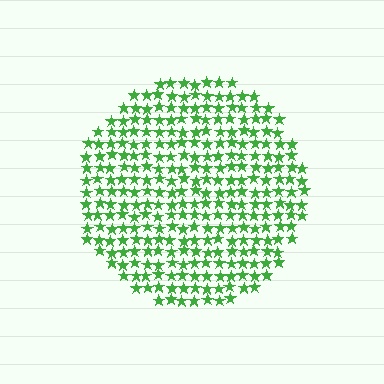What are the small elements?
The small elements are stars.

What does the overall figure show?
The overall figure shows a circle.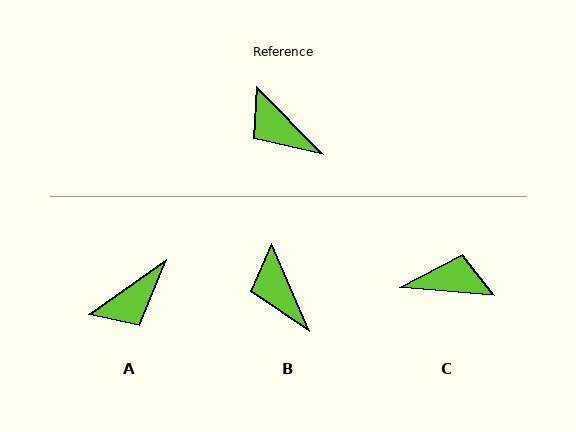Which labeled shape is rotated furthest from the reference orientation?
C, about 139 degrees away.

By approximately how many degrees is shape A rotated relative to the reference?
Approximately 81 degrees counter-clockwise.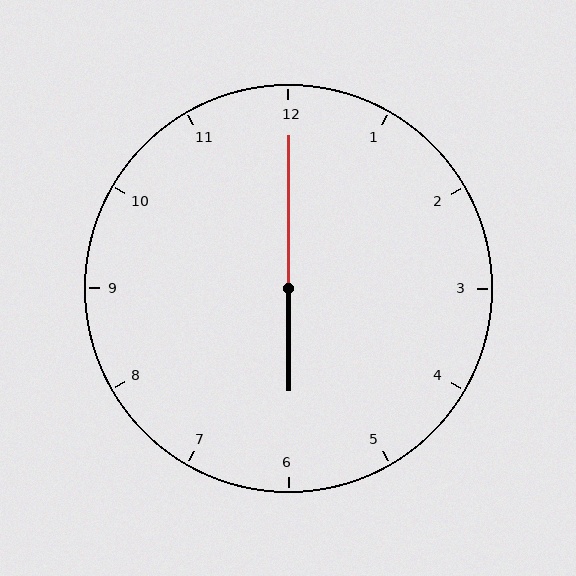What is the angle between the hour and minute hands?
Approximately 180 degrees.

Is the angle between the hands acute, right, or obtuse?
It is obtuse.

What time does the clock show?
6:00.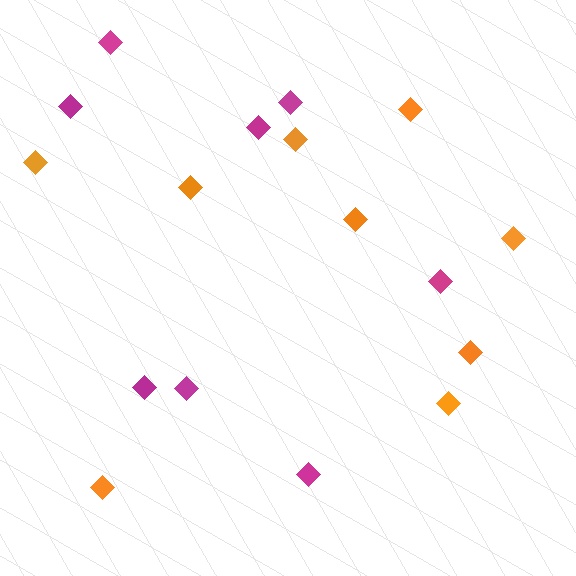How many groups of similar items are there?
There are 2 groups: one group of magenta diamonds (8) and one group of orange diamonds (9).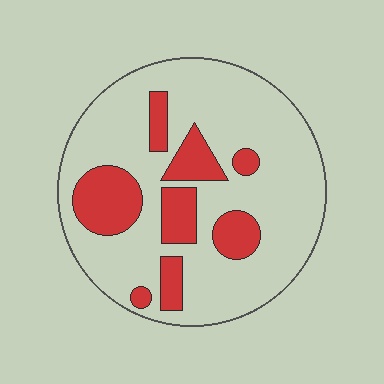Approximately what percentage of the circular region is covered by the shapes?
Approximately 25%.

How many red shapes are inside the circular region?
8.